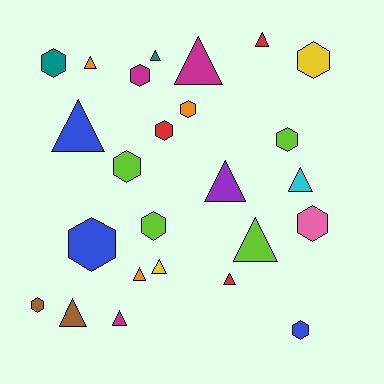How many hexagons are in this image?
There are 12 hexagons.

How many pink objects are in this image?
There is 1 pink object.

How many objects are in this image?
There are 25 objects.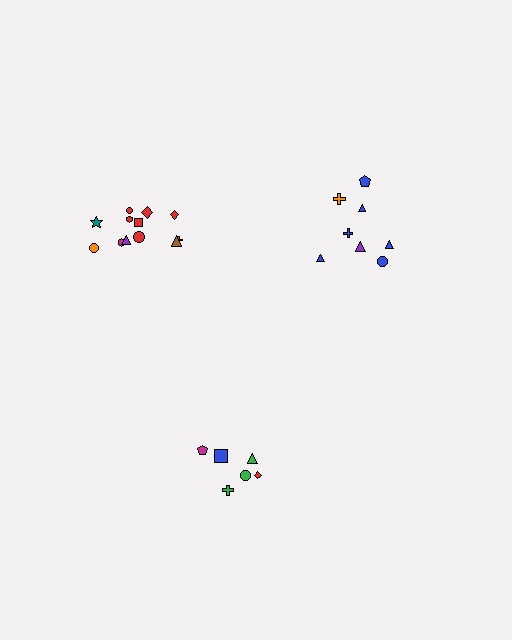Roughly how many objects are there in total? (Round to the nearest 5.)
Roughly 25 objects in total.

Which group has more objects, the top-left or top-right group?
The top-left group.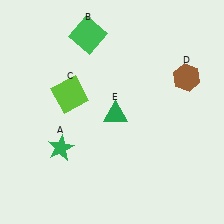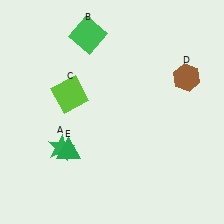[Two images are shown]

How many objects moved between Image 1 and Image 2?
1 object moved between the two images.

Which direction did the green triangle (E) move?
The green triangle (E) moved left.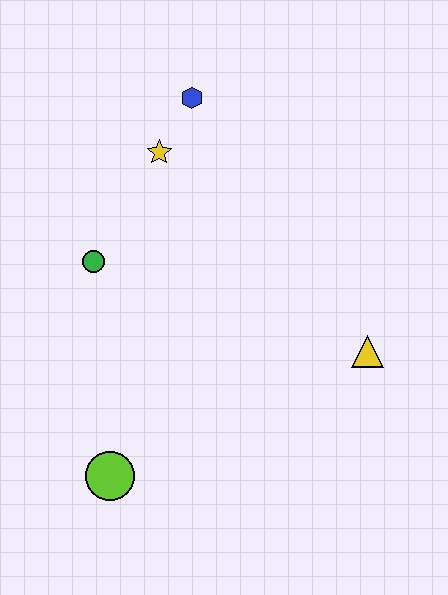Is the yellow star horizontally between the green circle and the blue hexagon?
Yes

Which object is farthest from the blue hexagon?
The lime circle is farthest from the blue hexagon.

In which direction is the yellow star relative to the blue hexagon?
The yellow star is below the blue hexagon.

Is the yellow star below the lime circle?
No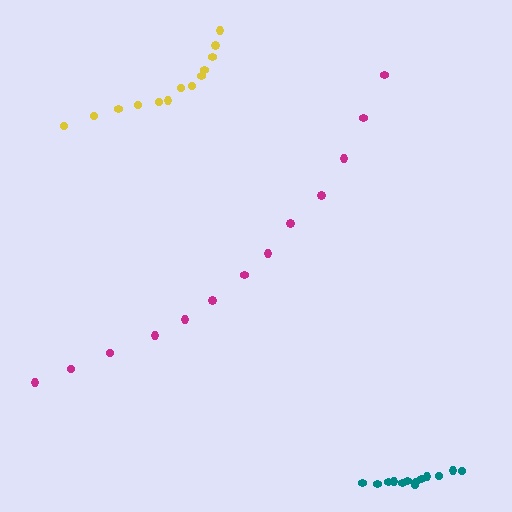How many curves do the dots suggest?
There are 3 distinct paths.